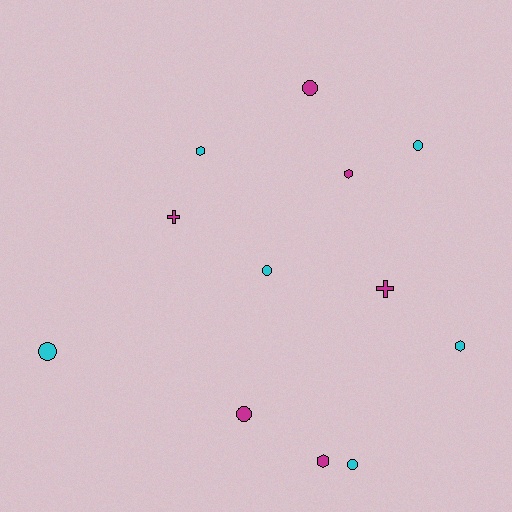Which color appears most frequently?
Magenta, with 6 objects.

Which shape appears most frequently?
Circle, with 6 objects.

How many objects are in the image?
There are 12 objects.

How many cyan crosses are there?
There are no cyan crosses.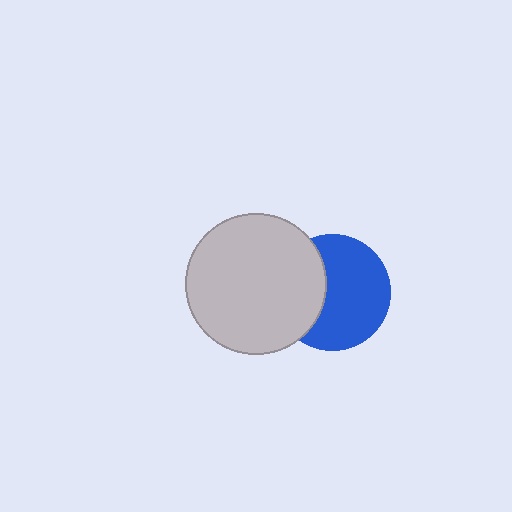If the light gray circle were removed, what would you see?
You would see the complete blue circle.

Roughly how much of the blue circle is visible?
About half of it is visible (roughly 65%).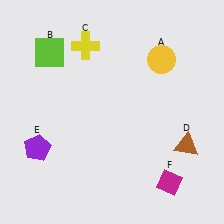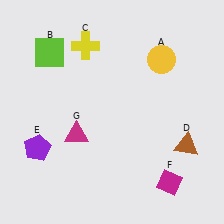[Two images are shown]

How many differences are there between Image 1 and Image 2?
There is 1 difference between the two images.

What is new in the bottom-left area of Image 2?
A magenta triangle (G) was added in the bottom-left area of Image 2.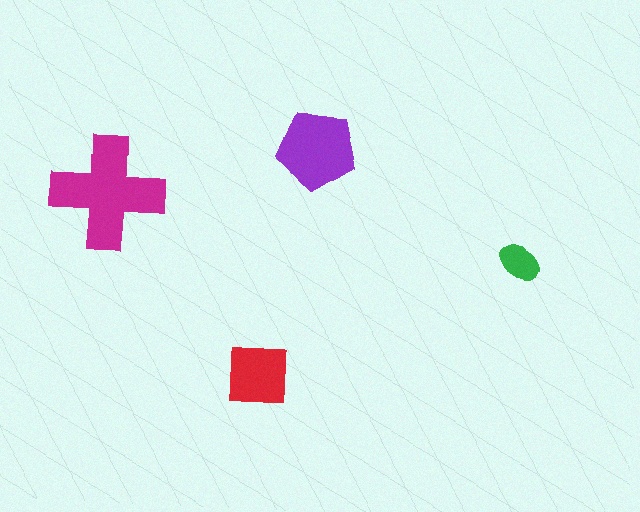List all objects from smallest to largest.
The green ellipse, the red square, the purple pentagon, the magenta cross.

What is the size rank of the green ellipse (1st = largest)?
4th.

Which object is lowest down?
The red square is bottommost.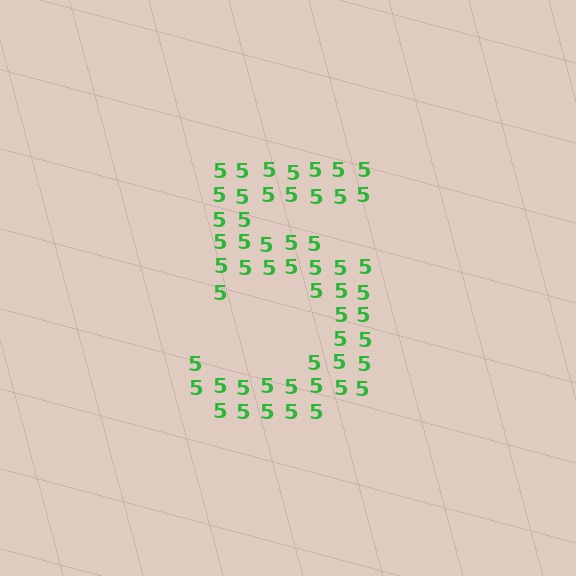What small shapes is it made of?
It is made of small digit 5's.